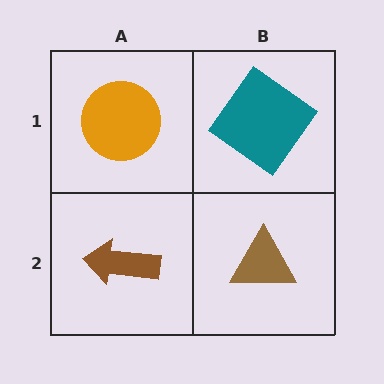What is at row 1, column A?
An orange circle.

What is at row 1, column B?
A teal diamond.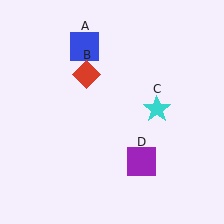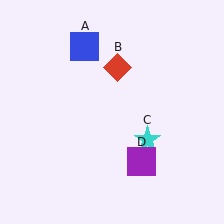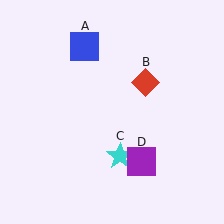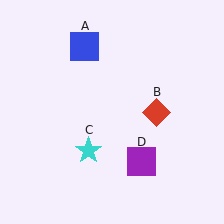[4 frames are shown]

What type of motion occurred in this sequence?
The red diamond (object B), cyan star (object C) rotated clockwise around the center of the scene.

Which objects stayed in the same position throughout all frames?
Blue square (object A) and purple square (object D) remained stationary.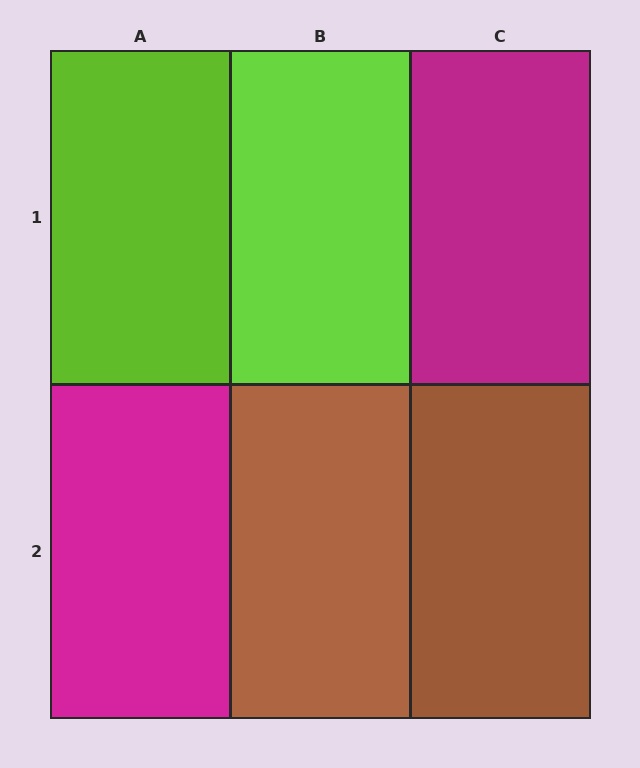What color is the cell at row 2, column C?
Brown.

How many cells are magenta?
2 cells are magenta.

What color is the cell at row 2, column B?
Brown.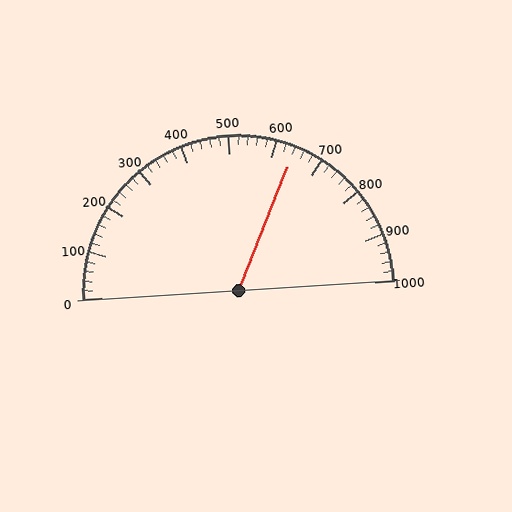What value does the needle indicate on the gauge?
The needle indicates approximately 640.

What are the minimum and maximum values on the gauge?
The gauge ranges from 0 to 1000.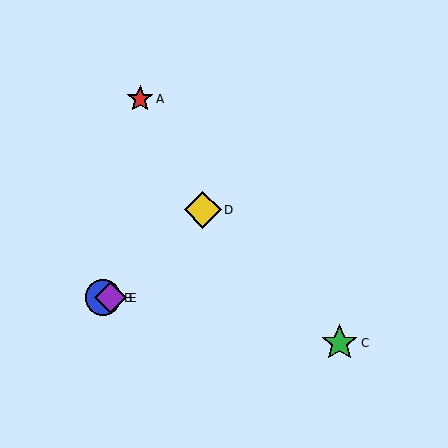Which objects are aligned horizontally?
Objects B, E are aligned horizontally.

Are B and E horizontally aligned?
Yes, both are at y≈298.